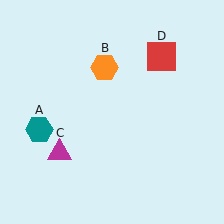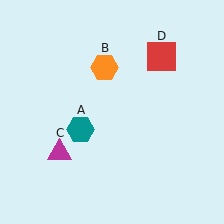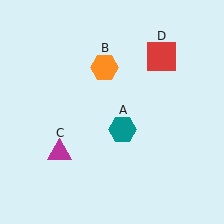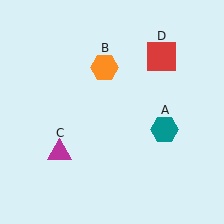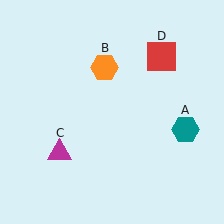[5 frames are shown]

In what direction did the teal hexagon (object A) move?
The teal hexagon (object A) moved right.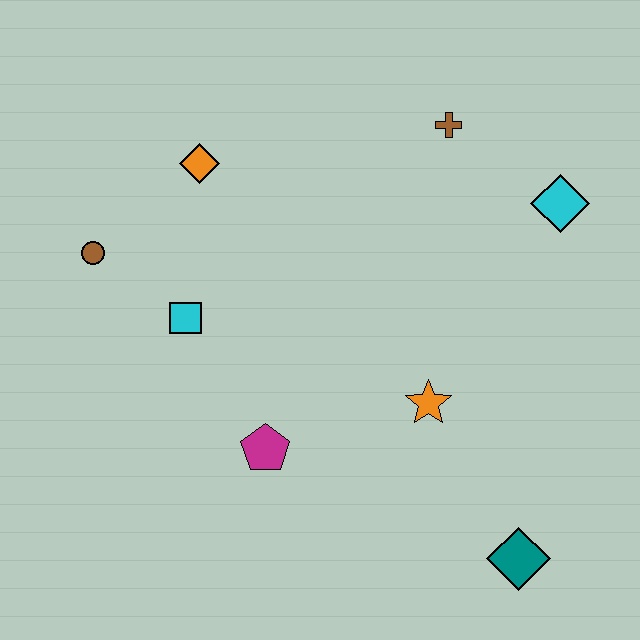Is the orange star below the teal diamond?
No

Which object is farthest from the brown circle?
The teal diamond is farthest from the brown circle.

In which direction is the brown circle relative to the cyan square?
The brown circle is to the left of the cyan square.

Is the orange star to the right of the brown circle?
Yes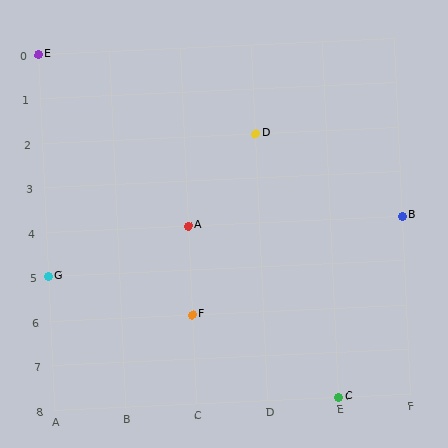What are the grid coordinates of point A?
Point A is at grid coordinates (C, 4).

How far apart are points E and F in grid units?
Points E and F are 2 columns and 6 rows apart (about 6.3 grid units diagonally).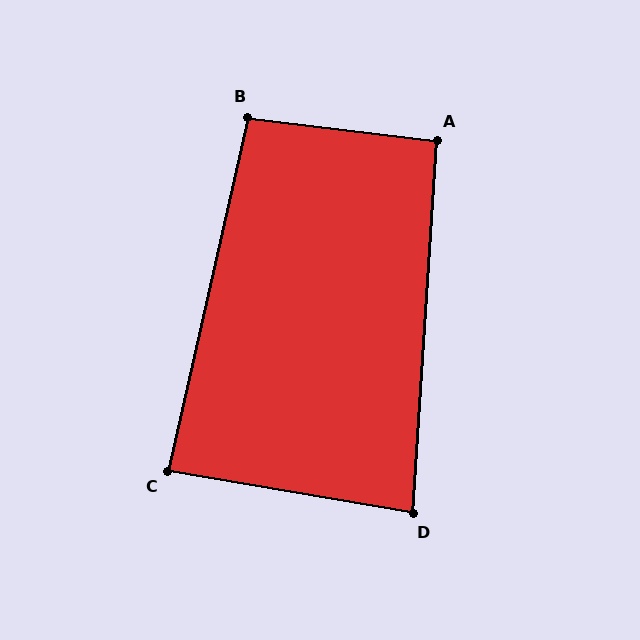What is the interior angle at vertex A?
Approximately 93 degrees (approximately right).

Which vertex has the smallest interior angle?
D, at approximately 84 degrees.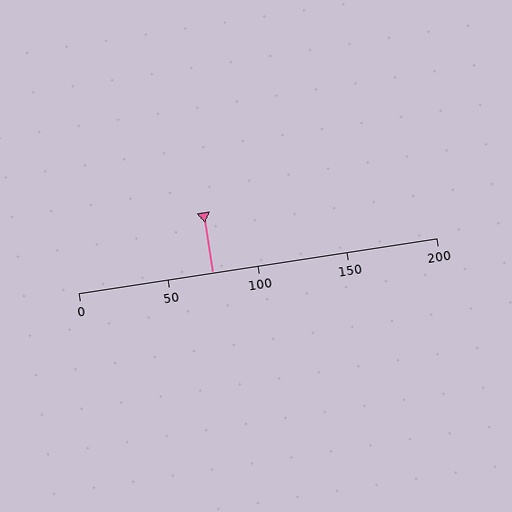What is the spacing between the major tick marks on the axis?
The major ticks are spaced 50 apart.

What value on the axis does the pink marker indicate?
The marker indicates approximately 75.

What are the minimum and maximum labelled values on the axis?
The axis runs from 0 to 200.